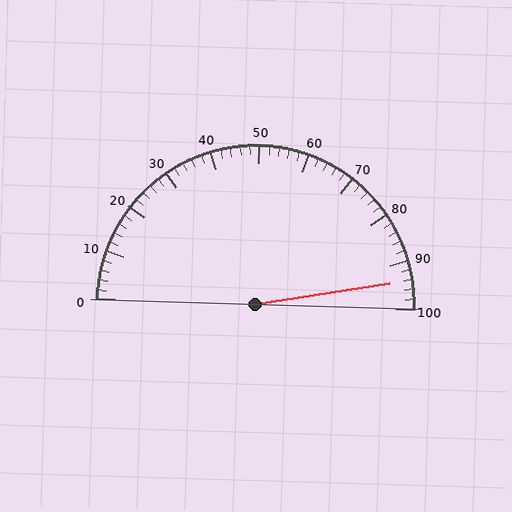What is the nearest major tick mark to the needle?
The nearest major tick mark is 90.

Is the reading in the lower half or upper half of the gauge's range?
The reading is in the upper half of the range (0 to 100).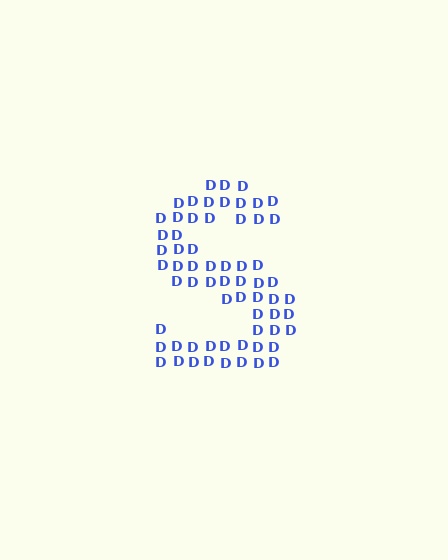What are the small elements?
The small elements are letter D's.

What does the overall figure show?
The overall figure shows the letter S.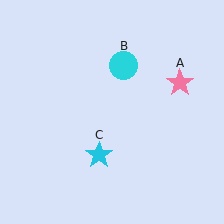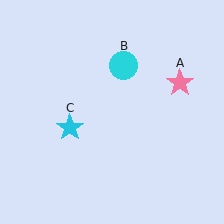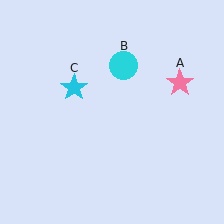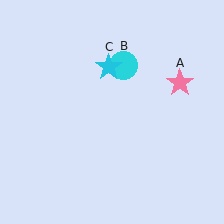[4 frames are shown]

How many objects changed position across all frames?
1 object changed position: cyan star (object C).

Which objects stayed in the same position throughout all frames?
Pink star (object A) and cyan circle (object B) remained stationary.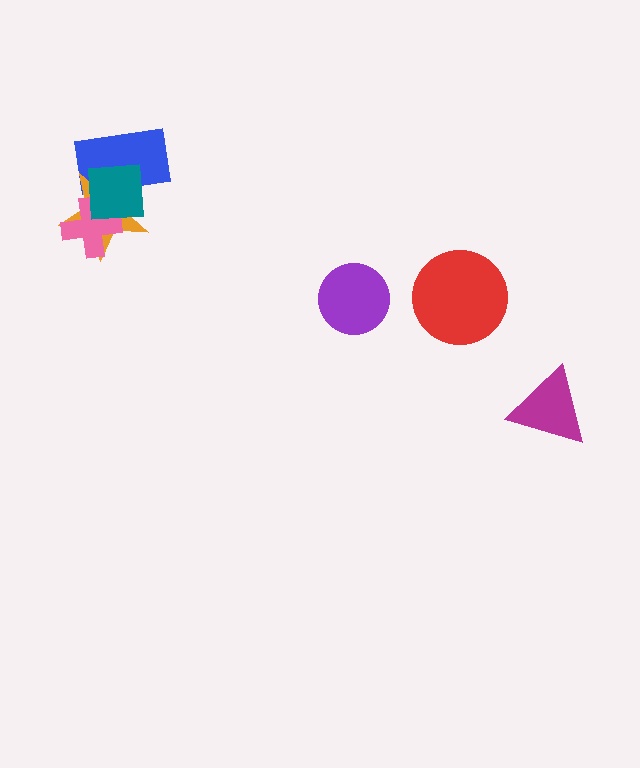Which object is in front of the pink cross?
The teal square is in front of the pink cross.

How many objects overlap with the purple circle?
0 objects overlap with the purple circle.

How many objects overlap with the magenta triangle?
0 objects overlap with the magenta triangle.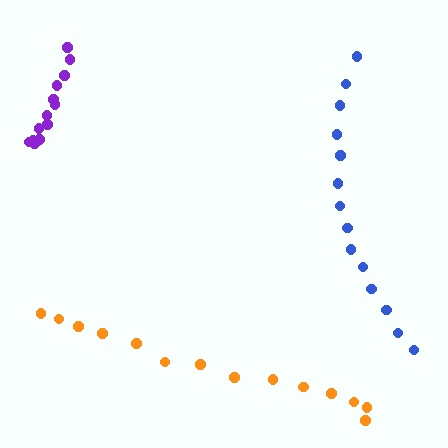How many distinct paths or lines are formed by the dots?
There are 3 distinct paths.